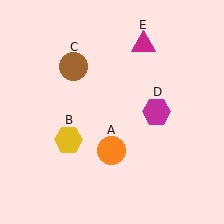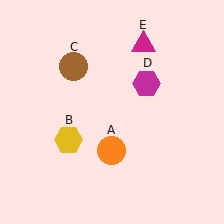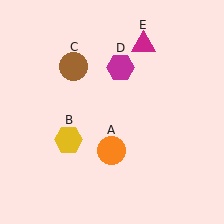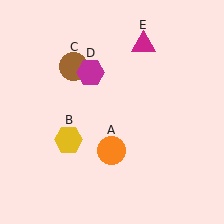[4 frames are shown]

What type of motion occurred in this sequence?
The magenta hexagon (object D) rotated counterclockwise around the center of the scene.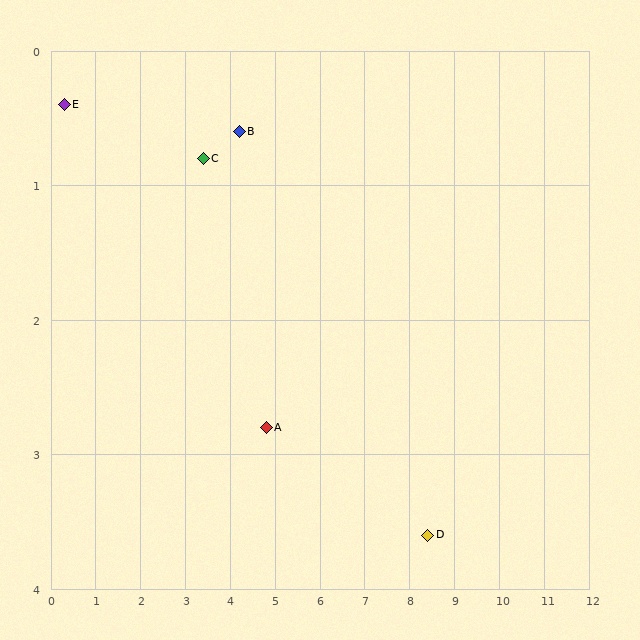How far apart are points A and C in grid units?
Points A and C are about 2.4 grid units apart.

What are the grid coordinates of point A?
Point A is at approximately (4.8, 2.8).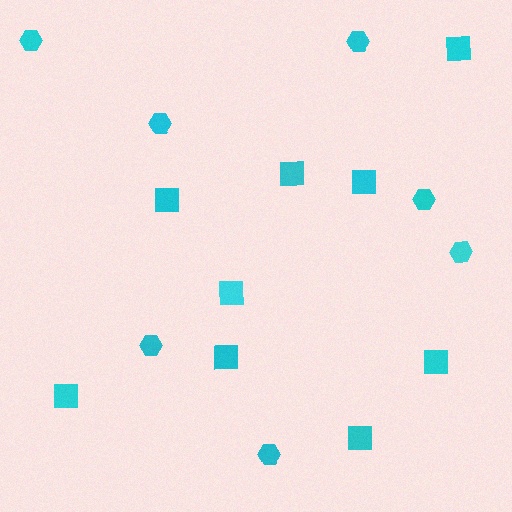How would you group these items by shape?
There are 2 groups: one group of hexagons (7) and one group of squares (9).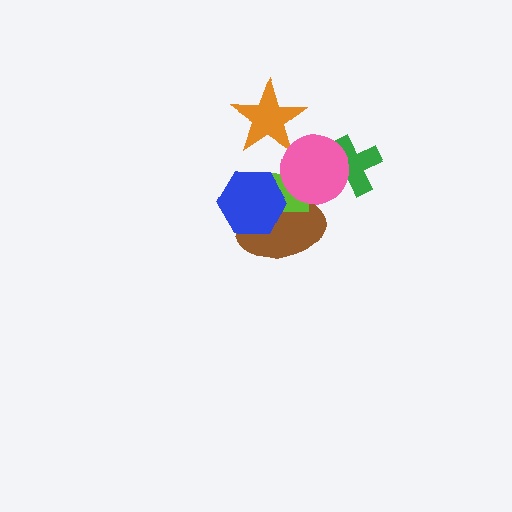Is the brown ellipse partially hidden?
Yes, it is partially covered by another shape.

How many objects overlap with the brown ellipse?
3 objects overlap with the brown ellipse.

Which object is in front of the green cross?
The pink circle is in front of the green cross.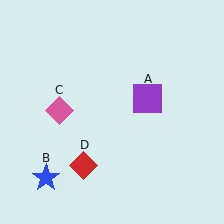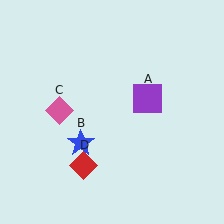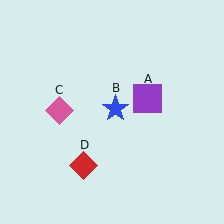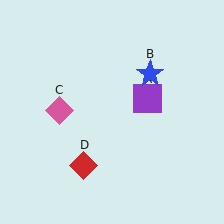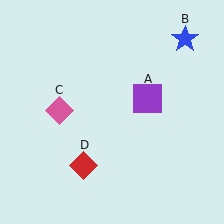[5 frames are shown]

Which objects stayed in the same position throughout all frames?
Purple square (object A) and pink diamond (object C) and red diamond (object D) remained stationary.